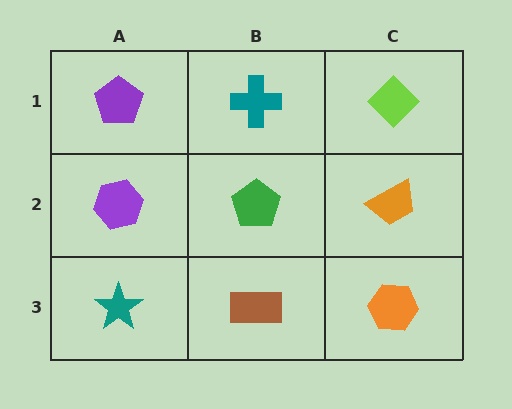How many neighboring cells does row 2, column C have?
3.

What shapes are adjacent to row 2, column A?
A purple pentagon (row 1, column A), a teal star (row 3, column A), a green pentagon (row 2, column B).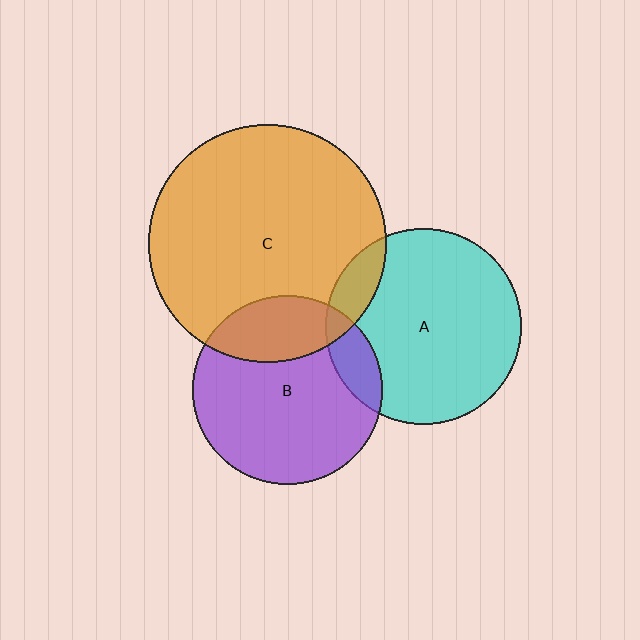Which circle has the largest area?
Circle C (orange).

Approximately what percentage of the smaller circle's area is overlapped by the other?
Approximately 10%.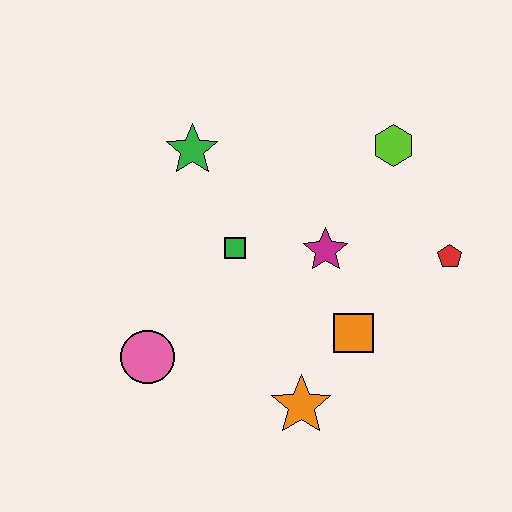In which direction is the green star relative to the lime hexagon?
The green star is to the left of the lime hexagon.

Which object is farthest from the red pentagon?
The pink circle is farthest from the red pentagon.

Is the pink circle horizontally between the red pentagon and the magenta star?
No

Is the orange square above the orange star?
Yes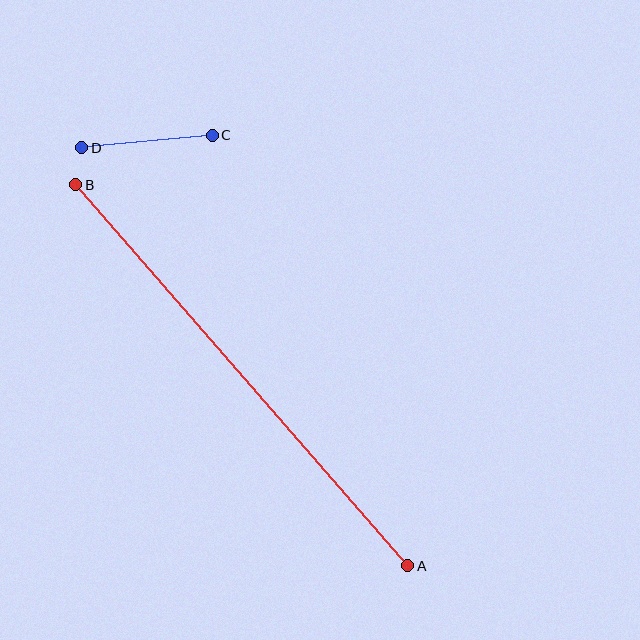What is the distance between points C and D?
The distance is approximately 132 pixels.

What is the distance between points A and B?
The distance is approximately 505 pixels.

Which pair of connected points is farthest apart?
Points A and B are farthest apart.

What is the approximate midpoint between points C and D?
The midpoint is at approximately (147, 142) pixels.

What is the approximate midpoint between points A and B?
The midpoint is at approximately (242, 375) pixels.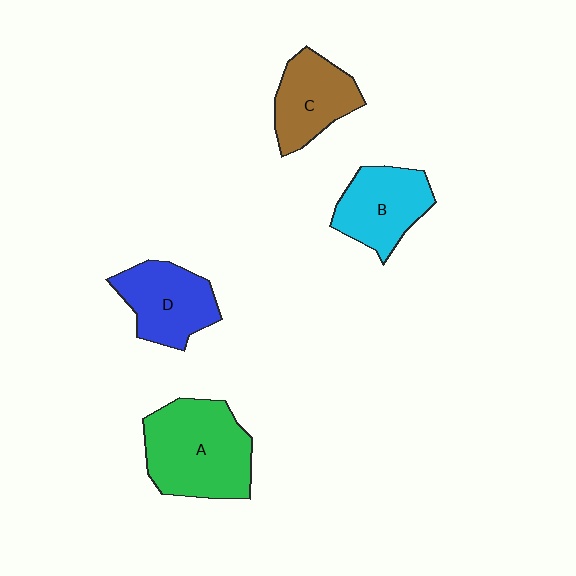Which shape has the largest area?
Shape A (green).